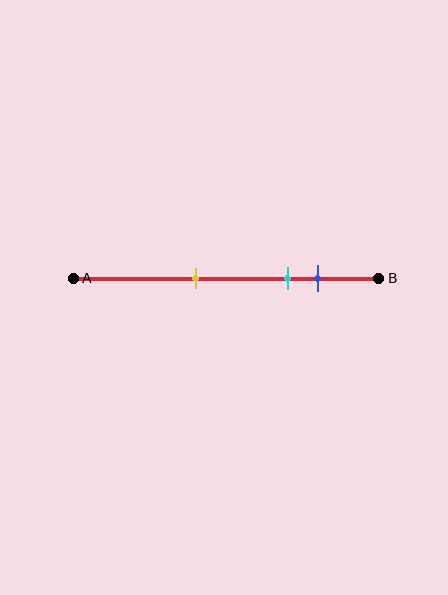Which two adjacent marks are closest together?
The cyan and blue marks are the closest adjacent pair.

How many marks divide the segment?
There are 3 marks dividing the segment.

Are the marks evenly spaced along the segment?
No, the marks are not evenly spaced.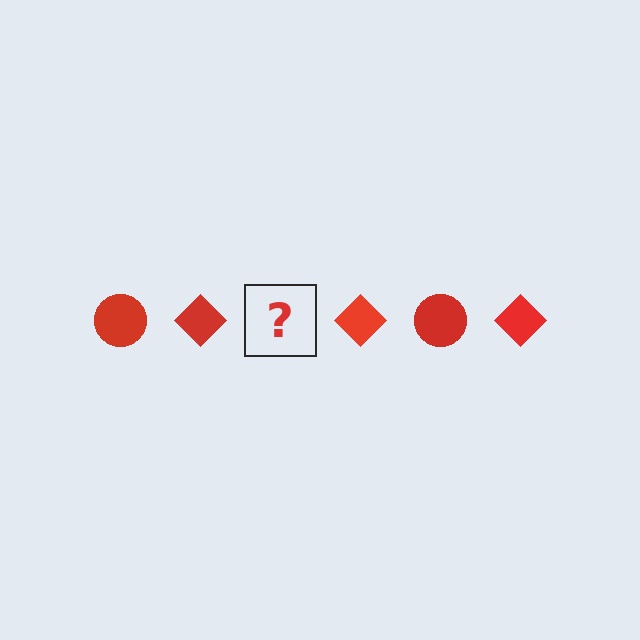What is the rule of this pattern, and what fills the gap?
The rule is that the pattern cycles through circle, diamond shapes in red. The gap should be filled with a red circle.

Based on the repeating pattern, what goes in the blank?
The blank should be a red circle.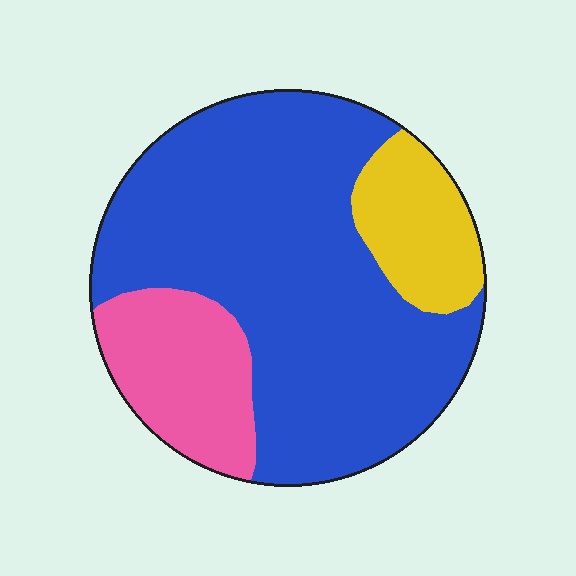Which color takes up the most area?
Blue, at roughly 70%.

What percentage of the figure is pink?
Pink takes up about one sixth (1/6) of the figure.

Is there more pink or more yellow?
Pink.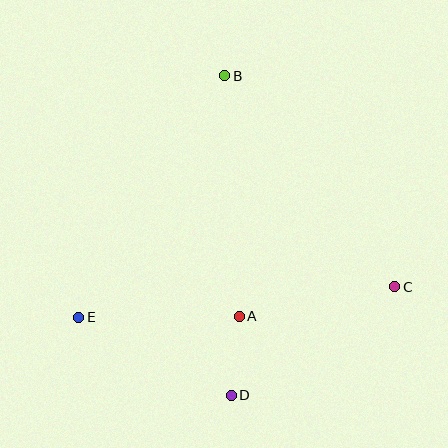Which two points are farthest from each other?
Points B and D are farthest from each other.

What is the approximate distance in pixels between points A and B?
The distance between A and B is approximately 241 pixels.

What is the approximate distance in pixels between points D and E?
The distance between D and E is approximately 172 pixels.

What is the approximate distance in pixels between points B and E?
The distance between B and E is approximately 283 pixels.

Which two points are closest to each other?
Points A and D are closest to each other.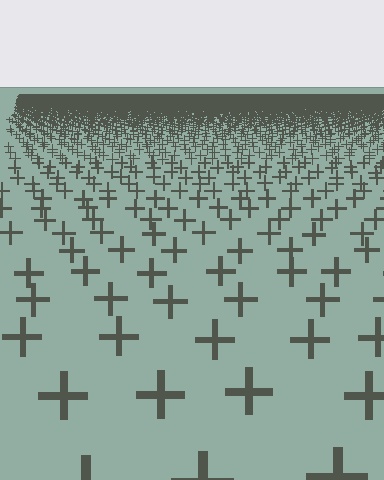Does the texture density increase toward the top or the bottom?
Density increases toward the top.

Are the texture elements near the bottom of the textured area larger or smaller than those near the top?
Larger. Near the bottom, elements are closer to the viewer and appear at a bigger on-screen size.